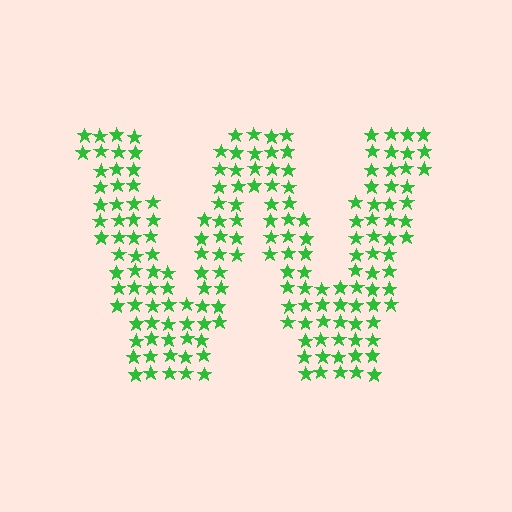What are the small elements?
The small elements are stars.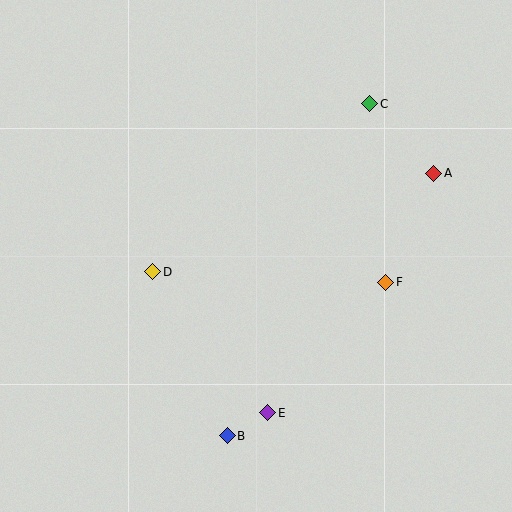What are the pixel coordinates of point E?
Point E is at (268, 413).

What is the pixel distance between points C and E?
The distance between C and E is 325 pixels.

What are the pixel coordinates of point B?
Point B is at (227, 436).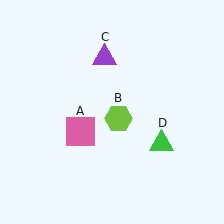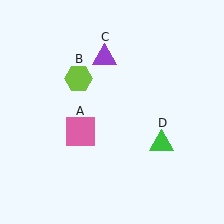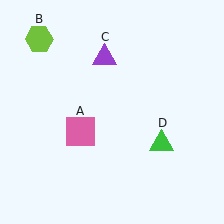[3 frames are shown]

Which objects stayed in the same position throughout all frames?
Pink square (object A) and purple triangle (object C) and green triangle (object D) remained stationary.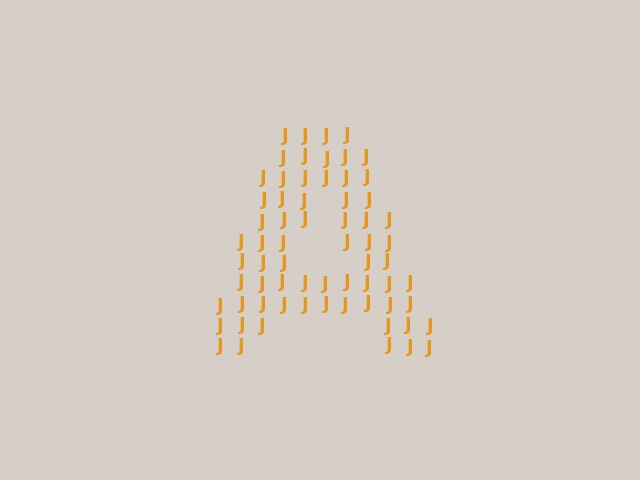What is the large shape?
The large shape is the letter A.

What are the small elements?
The small elements are letter J's.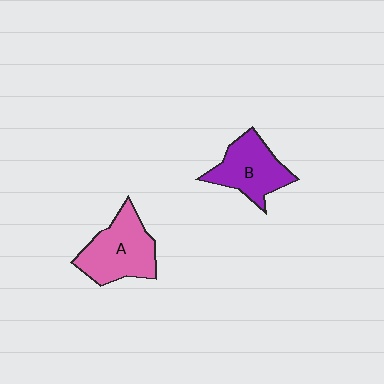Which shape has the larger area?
Shape A (pink).